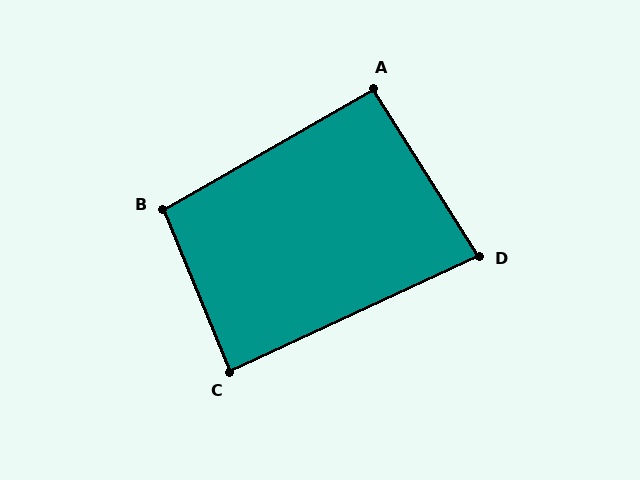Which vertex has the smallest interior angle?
D, at approximately 83 degrees.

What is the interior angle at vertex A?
Approximately 93 degrees (approximately right).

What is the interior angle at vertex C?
Approximately 87 degrees (approximately right).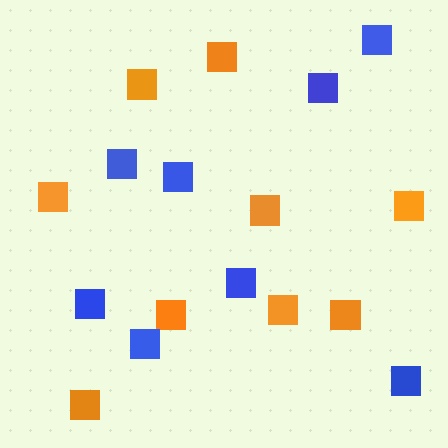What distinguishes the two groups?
There are 2 groups: one group of orange squares (9) and one group of blue squares (8).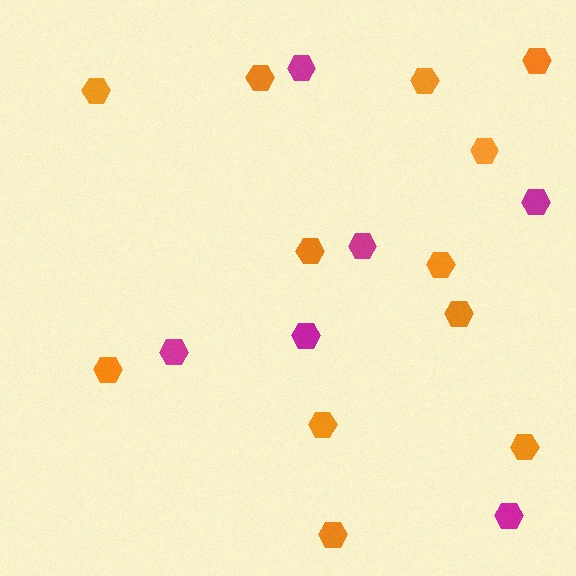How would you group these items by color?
There are 2 groups: one group of magenta hexagons (6) and one group of orange hexagons (12).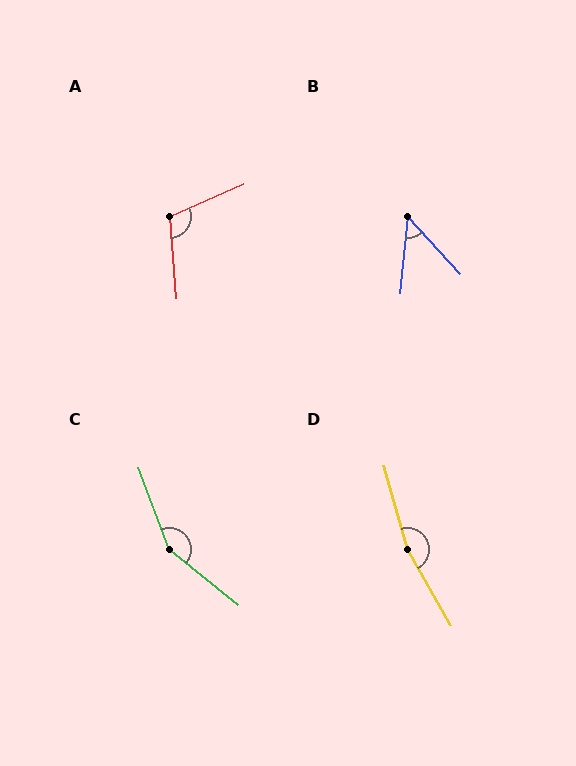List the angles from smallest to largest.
B (48°), A (109°), C (150°), D (166°).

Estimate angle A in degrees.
Approximately 109 degrees.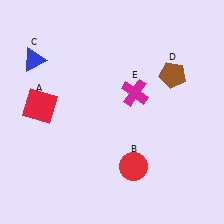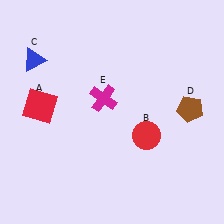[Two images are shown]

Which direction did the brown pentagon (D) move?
The brown pentagon (D) moved down.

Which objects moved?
The objects that moved are: the red circle (B), the brown pentagon (D), the magenta cross (E).